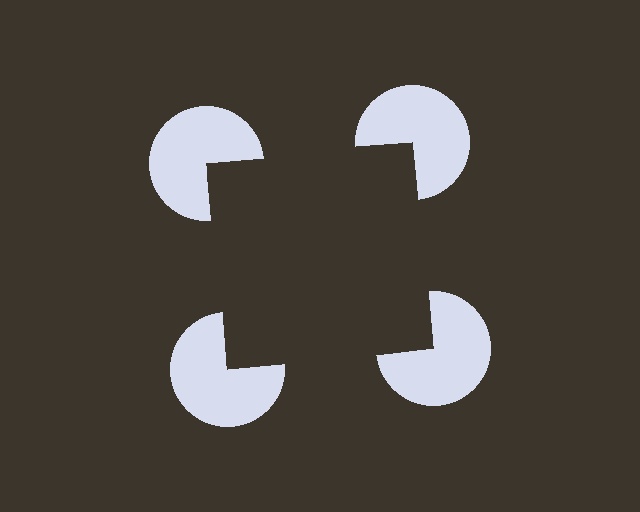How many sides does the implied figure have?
4 sides.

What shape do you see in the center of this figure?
An illusory square — its edges are inferred from the aligned wedge cuts in the pac-man discs, not physically drawn.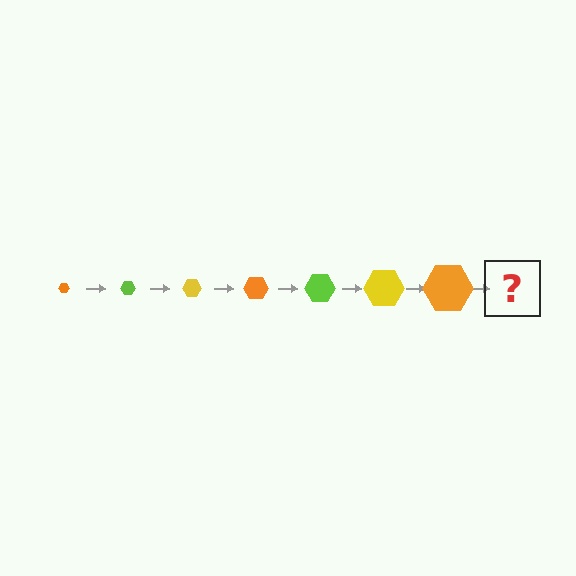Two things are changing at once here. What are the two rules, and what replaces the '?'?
The two rules are that the hexagon grows larger each step and the color cycles through orange, lime, and yellow. The '?' should be a lime hexagon, larger than the previous one.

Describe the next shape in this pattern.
It should be a lime hexagon, larger than the previous one.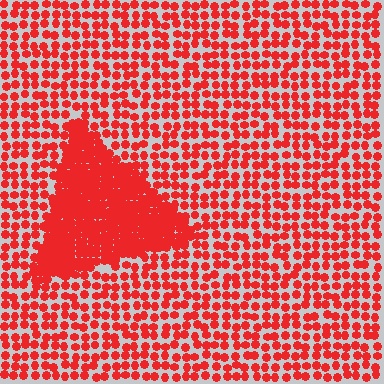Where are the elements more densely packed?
The elements are more densely packed inside the triangle boundary.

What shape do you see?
I see a triangle.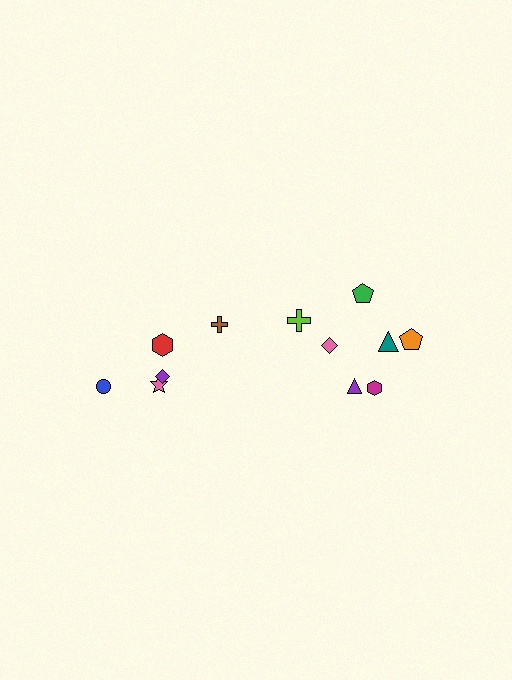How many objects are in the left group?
There are 5 objects.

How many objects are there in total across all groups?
There are 12 objects.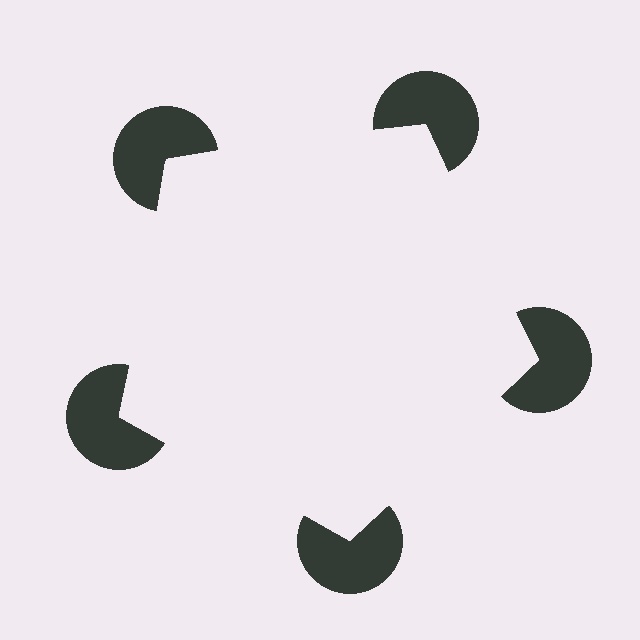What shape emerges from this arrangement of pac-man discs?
An illusory pentagon — its edges are inferred from the aligned wedge cuts in the pac-man discs, not physically drawn.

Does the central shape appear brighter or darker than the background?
It typically appears slightly brighter than the background, even though no actual brightness change is drawn.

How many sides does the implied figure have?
5 sides.